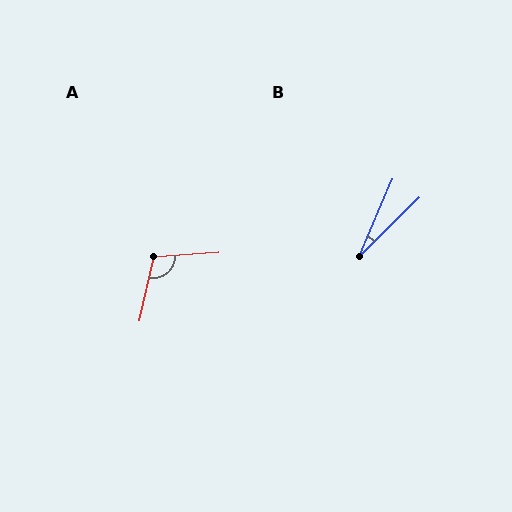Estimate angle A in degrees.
Approximately 106 degrees.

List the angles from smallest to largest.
B (23°), A (106°).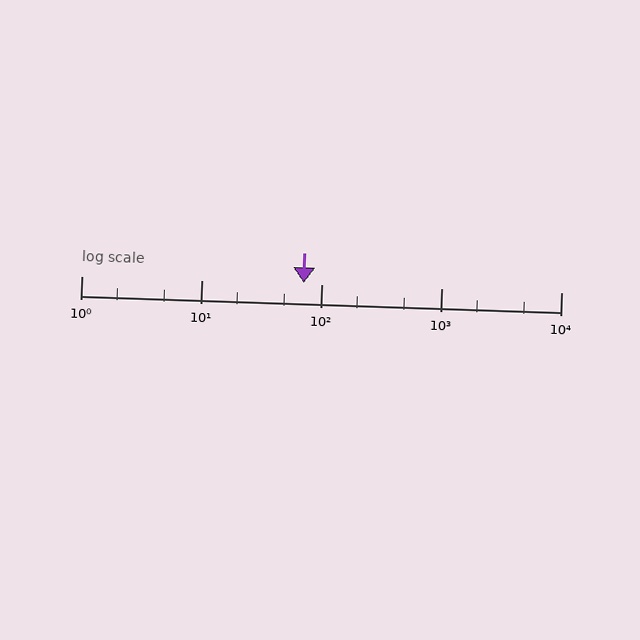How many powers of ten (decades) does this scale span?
The scale spans 4 decades, from 1 to 10000.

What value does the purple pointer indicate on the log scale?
The pointer indicates approximately 72.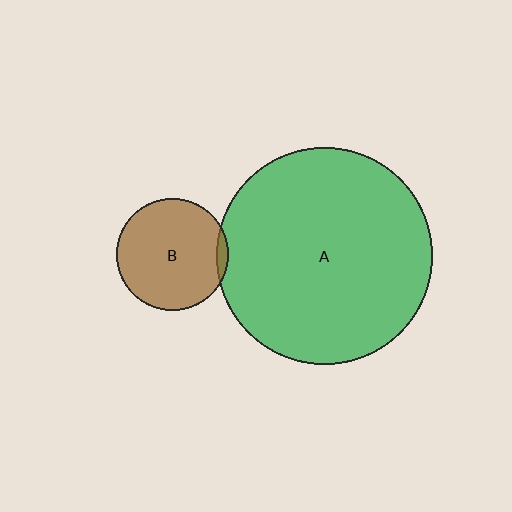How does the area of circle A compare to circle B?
Approximately 3.7 times.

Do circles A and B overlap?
Yes.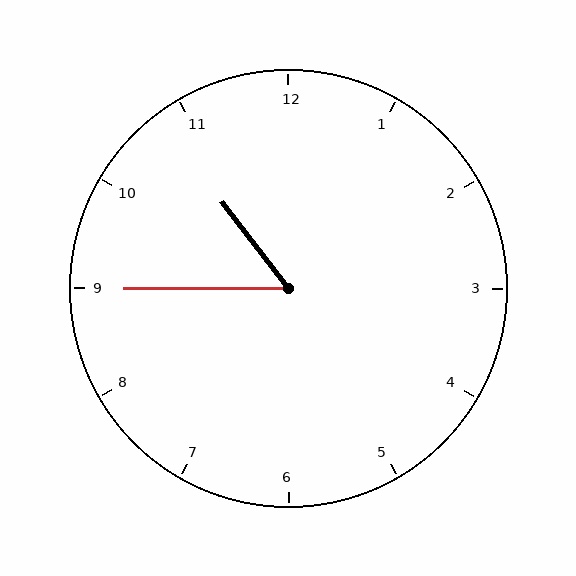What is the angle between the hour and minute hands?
Approximately 52 degrees.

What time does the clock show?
10:45.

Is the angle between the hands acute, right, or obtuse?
It is acute.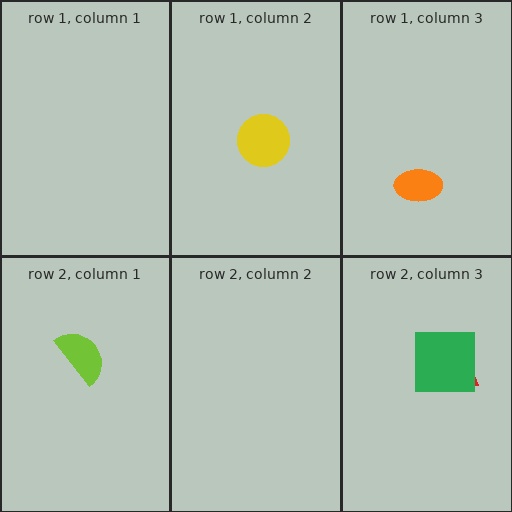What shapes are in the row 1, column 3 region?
The orange ellipse.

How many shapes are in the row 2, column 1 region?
1.